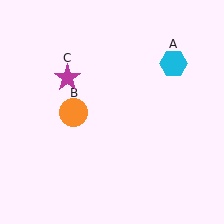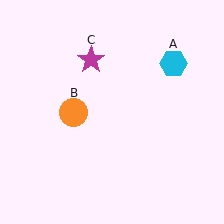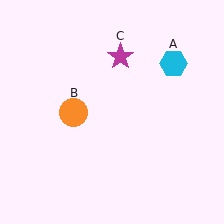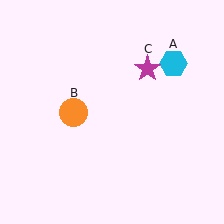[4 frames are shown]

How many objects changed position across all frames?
1 object changed position: magenta star (object C).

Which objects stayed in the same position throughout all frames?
Cyan hexagon (object A) and orange circle (object B) remained stationary.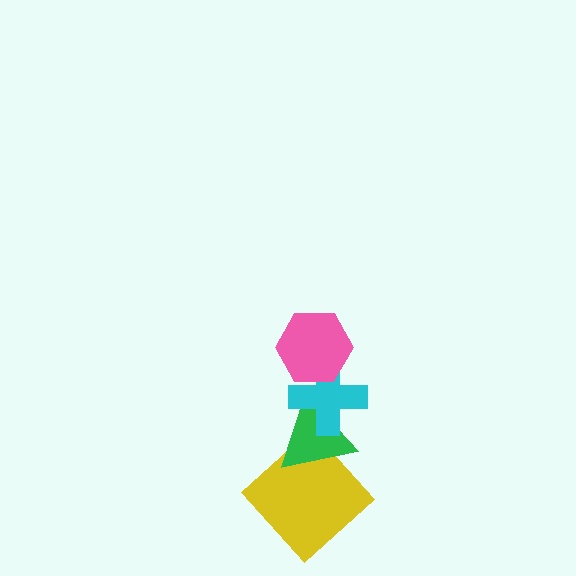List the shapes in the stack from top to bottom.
From top to bottom: the pink hexagon, the cyan cross, the green triangle, the yellow diamond.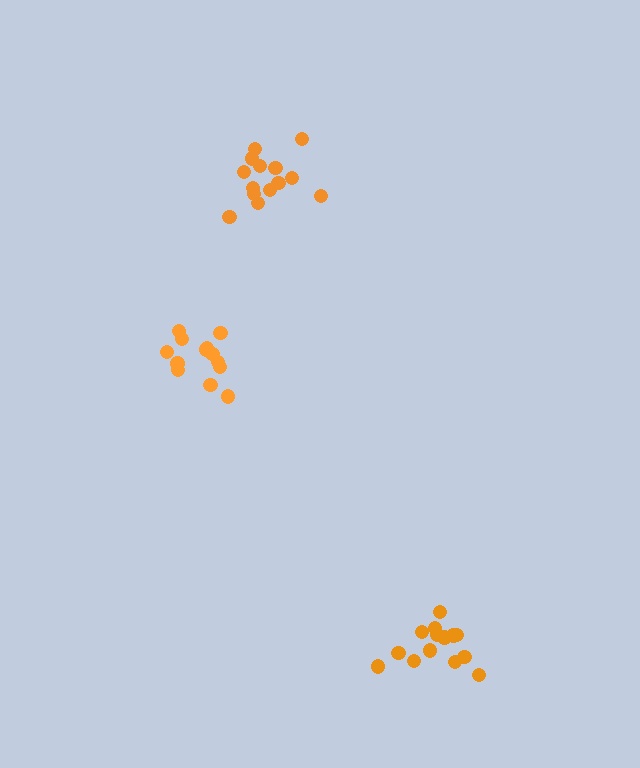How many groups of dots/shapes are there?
There are 3 groups.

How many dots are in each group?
Group 1: 14 dots, Group 2: 14 dots, Group 3: 13 dots (41 total).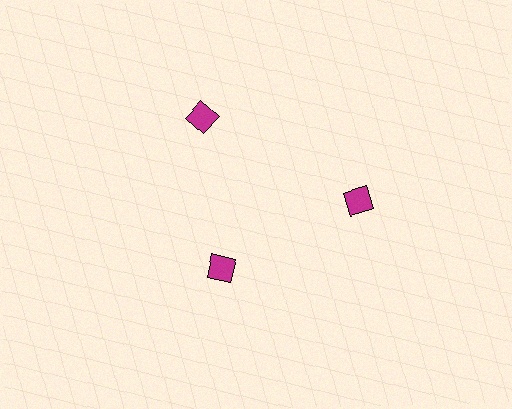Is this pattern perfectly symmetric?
No. The 3 magenta diamonds are arranged in a ring, but one element near the 7 o'clock position is pulled inward toward the center, breaking the 3-fold rotational symmetry.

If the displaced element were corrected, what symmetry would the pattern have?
It would have 3-fold rotational symmetry — the pattern would map onto itself every 120 degrees.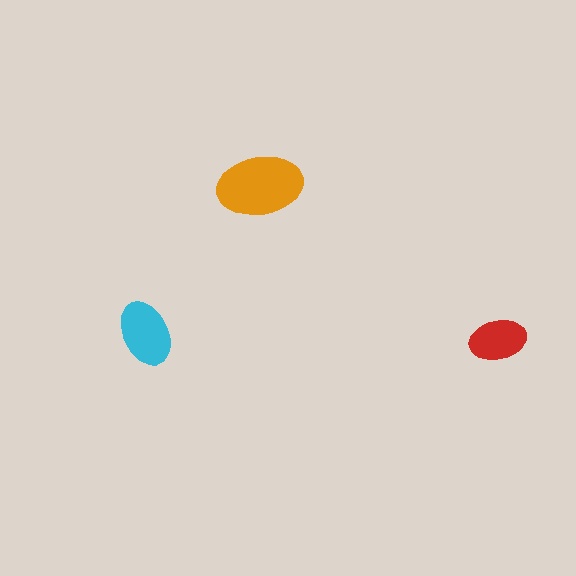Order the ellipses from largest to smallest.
the orange one, the cyan one, the red one.